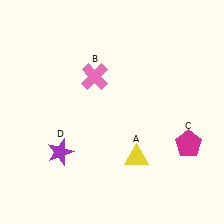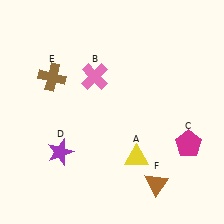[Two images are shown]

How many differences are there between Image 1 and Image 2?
There are 2 differences between the two images.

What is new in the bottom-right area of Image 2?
A brown triangle (F) was added in the bottom-right area of Image 2.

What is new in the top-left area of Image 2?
A brown cross (E) was added in the top-left area of Image 2.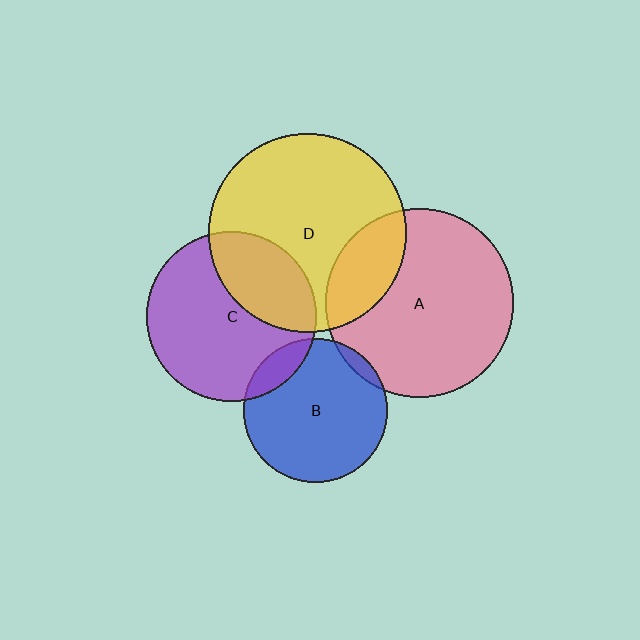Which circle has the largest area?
Circle D (yellow).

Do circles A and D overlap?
Yes.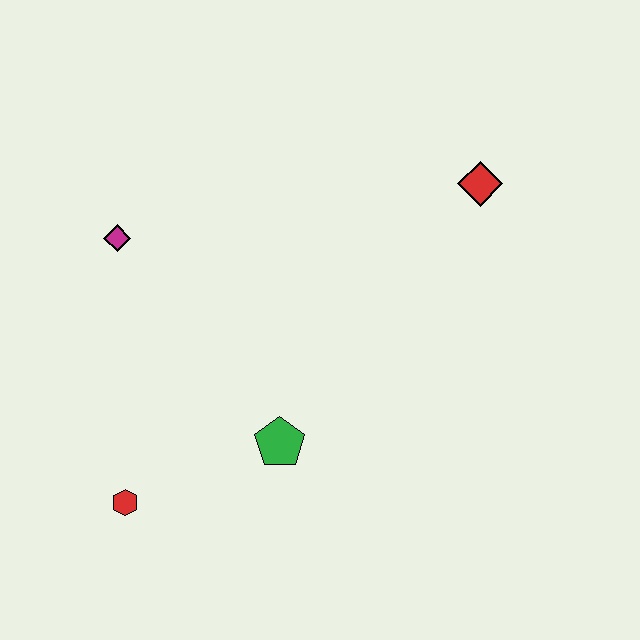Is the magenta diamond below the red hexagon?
No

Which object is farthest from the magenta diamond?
The red diamond is farthest from the magenta diamond.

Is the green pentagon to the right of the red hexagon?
Yes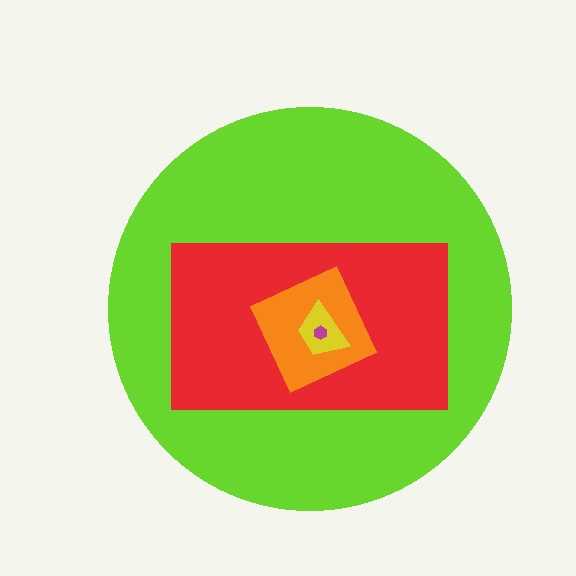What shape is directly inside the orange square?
The yellow trapezoid.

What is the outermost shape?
The lime circle.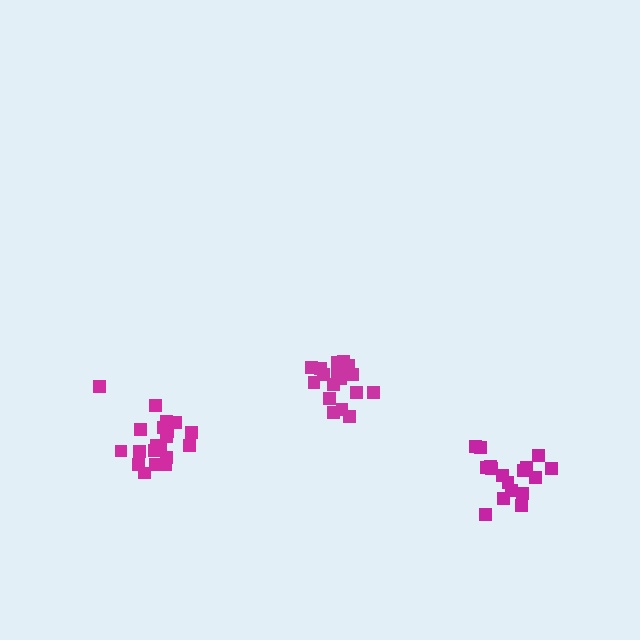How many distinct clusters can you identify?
There are 3 distinct clusters.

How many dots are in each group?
Group 1: 17 dots, Group 2: 18 dots, Group 3: 20 dots (55 total).